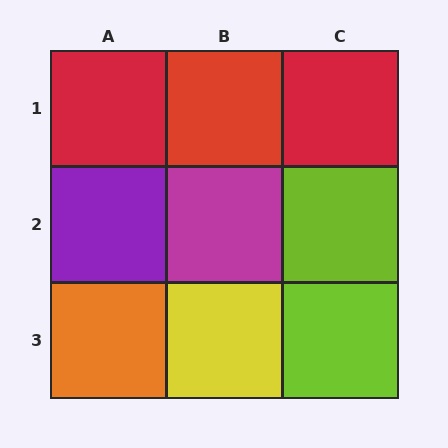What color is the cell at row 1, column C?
Red.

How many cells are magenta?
1 cell is magenta.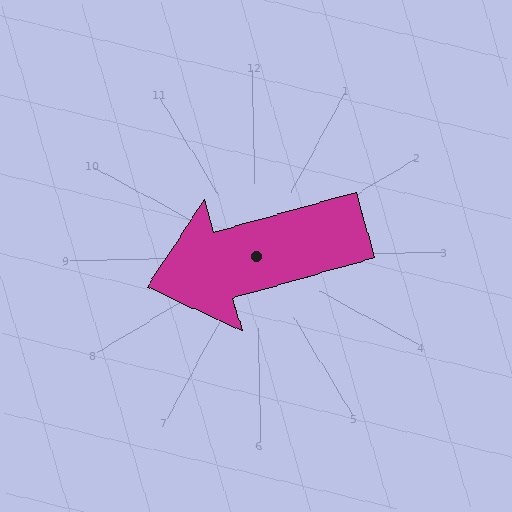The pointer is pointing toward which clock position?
Roughly 9 o'clock.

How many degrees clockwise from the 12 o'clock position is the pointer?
Approximately 255 degrees.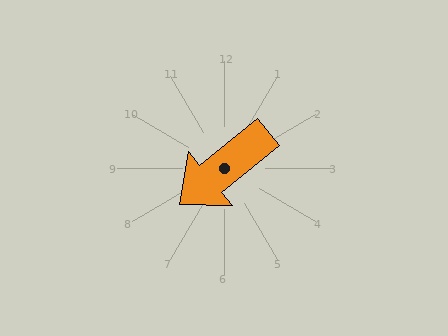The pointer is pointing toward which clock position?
Roughly 8 o'clock.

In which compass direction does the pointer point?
Southwest.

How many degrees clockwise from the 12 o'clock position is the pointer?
Approximately 231 degrees.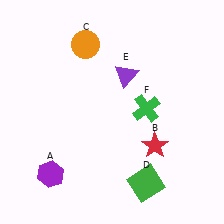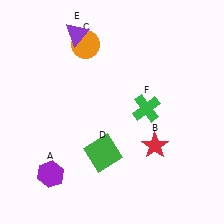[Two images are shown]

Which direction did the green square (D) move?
The green square (D) moved left.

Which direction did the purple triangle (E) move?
The purple triangle (E) moved left.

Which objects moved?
The objects that moved are: the green square (D), the purple triangle (E).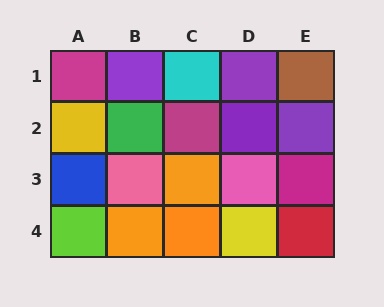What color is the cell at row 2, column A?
Yellow.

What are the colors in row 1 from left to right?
Magenta, purple, cyan, purple, brown.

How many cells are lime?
1 cell is lime.